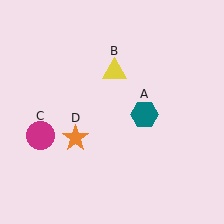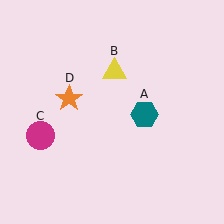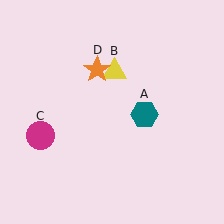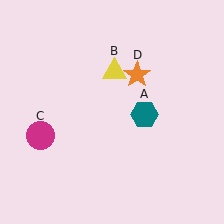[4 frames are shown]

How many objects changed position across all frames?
1 object changed position: orange star (object D).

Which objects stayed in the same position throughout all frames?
Teal hexagon (object A) and yellow triangle (object B) and magenta circle (object C) remained stationary.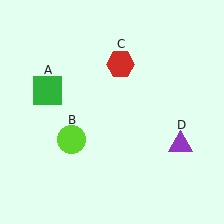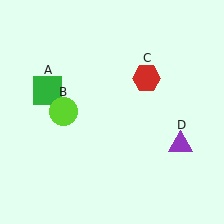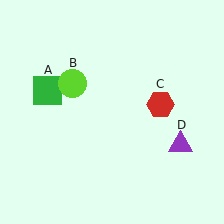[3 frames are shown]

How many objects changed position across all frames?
2 objects changed position: lime circle (object B), red hexagon (object C).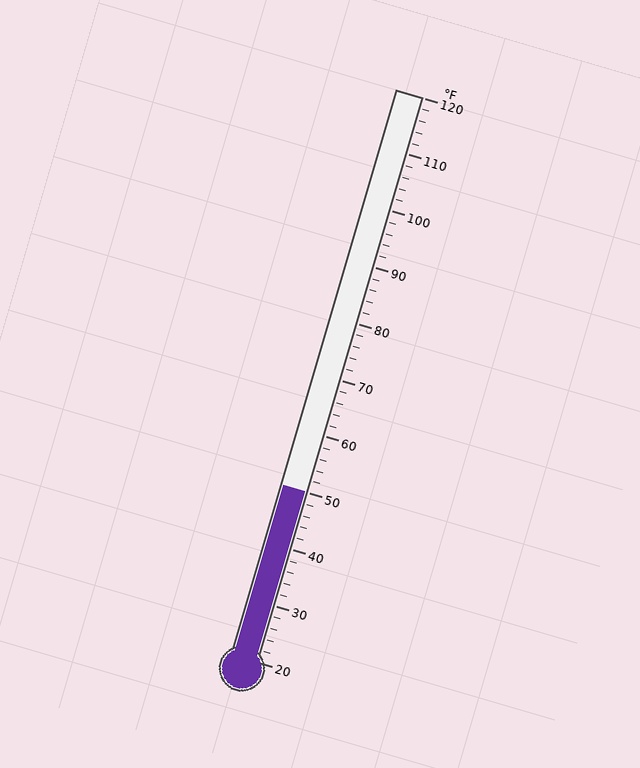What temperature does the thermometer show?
The thermometer shows approximately 50°F.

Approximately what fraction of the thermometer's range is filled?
The thermometer is filled to approximately 30% of its range.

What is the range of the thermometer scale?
The thermometer scale ranges from 20°F to 120°F.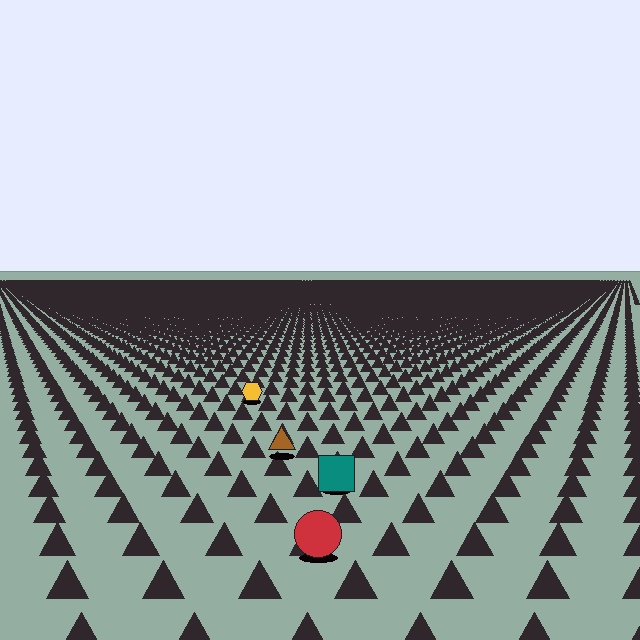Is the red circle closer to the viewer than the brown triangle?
Yes. The red circle is closer — you can tell from the texture gradient: the ground texture is coarser near it.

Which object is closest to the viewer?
The red circle is closest. The texture marks near it are larger and more spread out.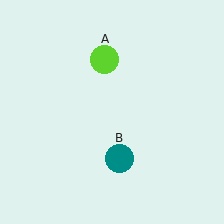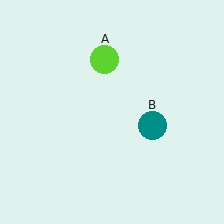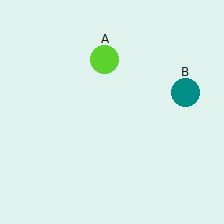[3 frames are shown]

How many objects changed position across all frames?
1 object changed position: teal circle (object B).